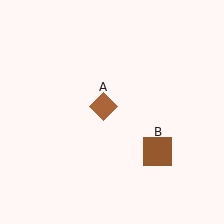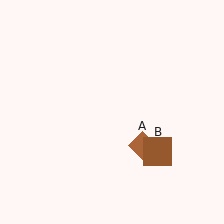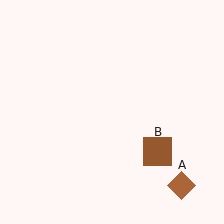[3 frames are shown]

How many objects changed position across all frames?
1 object changed position: brown diamond (object A).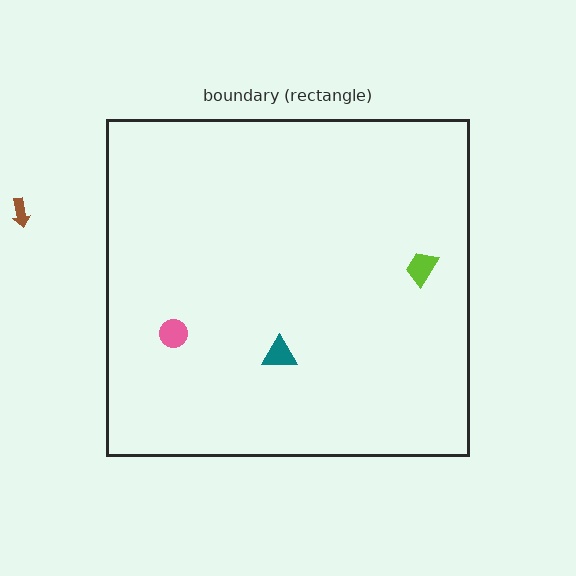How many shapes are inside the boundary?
3 inside, 1 outside.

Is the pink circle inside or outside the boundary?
Inside.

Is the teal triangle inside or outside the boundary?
Inside.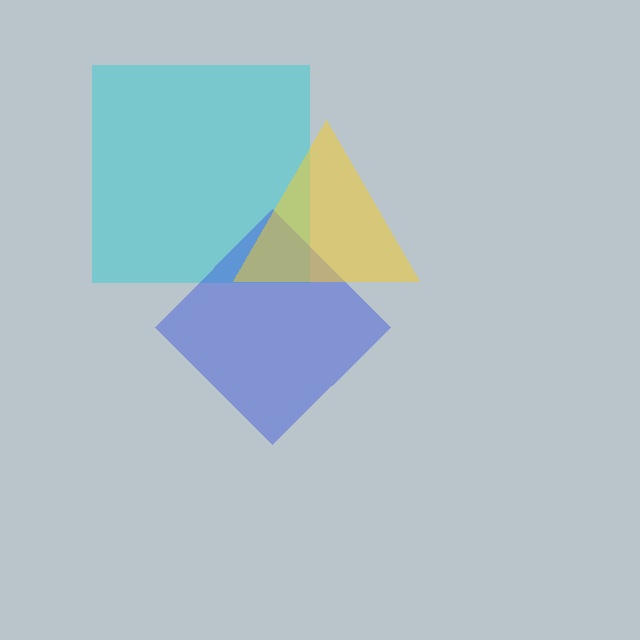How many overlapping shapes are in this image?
There are 3 overlapping shapes in the image.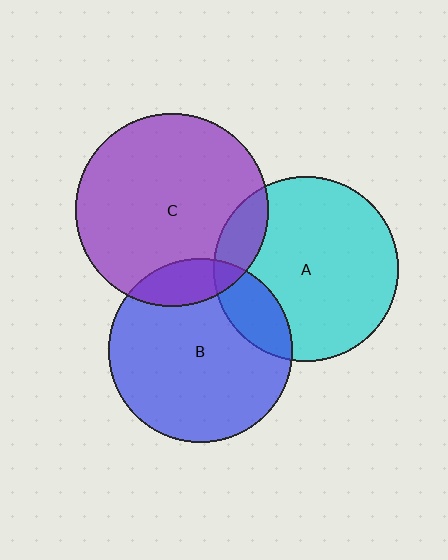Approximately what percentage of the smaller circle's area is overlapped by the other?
Approximately 15%.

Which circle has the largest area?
Circle C (purple).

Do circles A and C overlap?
Yes.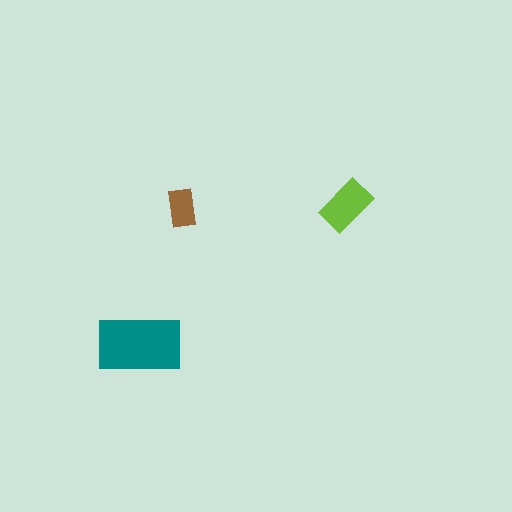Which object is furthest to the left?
The teal rectangle is leftmost.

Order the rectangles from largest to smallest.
the teal one, the lime one, the brown one.